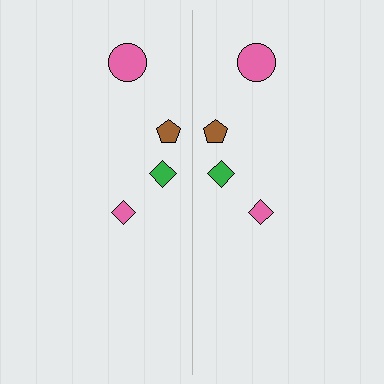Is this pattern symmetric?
Yes, this pattern has bilateral (reflection) symmetry.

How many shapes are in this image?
There are 8 shapes in this image.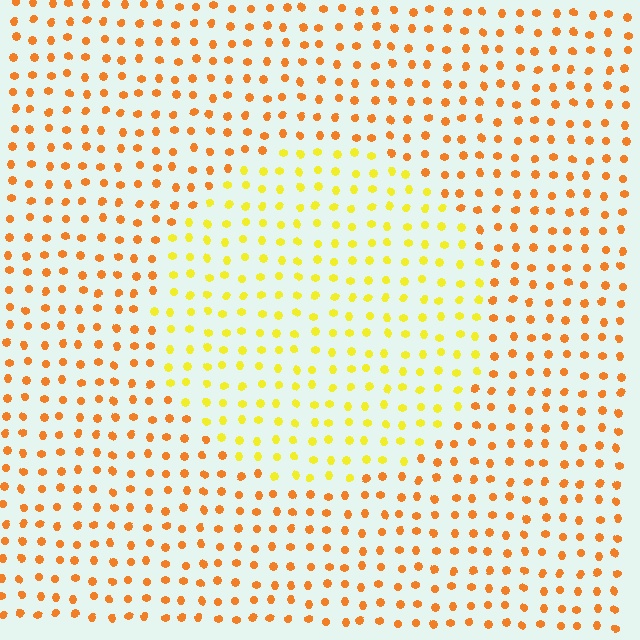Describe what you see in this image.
The image is filled with small orange elements in a uniform arrangement. A circle-shaped region is visible where the elements are tinted to a slightly different hue, forming a subtle color boundary.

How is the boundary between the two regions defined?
The boundary is defined purely by a slight shift in hue (about 33 degrees). Spacing, size, and orientation are identical on both sides.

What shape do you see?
I see a circle.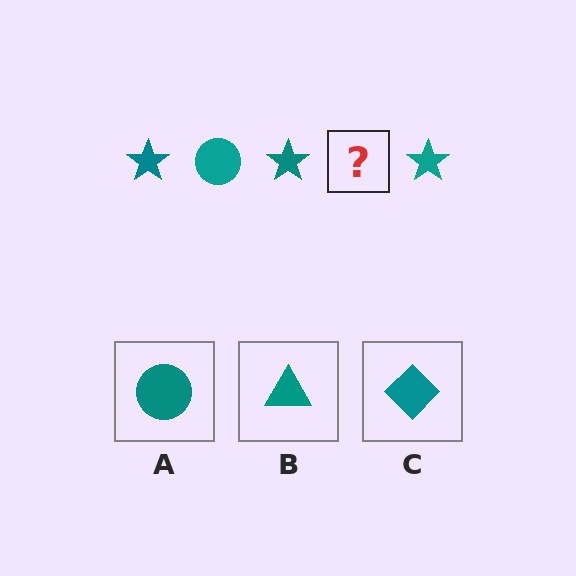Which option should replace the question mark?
Option A.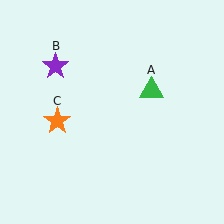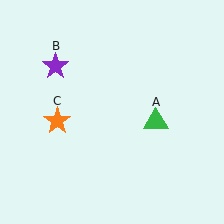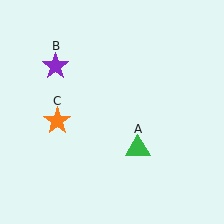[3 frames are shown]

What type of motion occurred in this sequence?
The green triangle (object A) rotated clockwise around the center of the scene.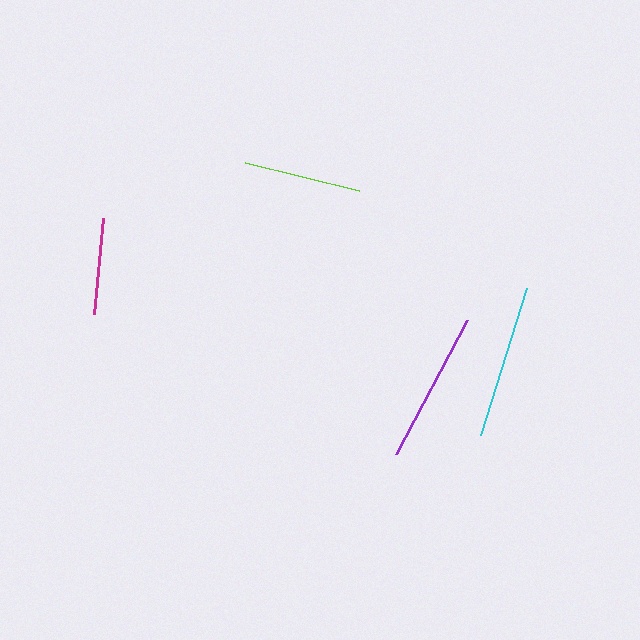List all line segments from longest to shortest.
From longest to shortest: cyan, purple, lime, magenta.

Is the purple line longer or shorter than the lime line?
The purple line is longer than the lime line.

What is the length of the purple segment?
The purple segment is approximately 152 pixels long.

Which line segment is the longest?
The cyan line is the longest at approximately 153 pixels.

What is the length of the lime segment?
The lime segment is approximately 118 pixels long.